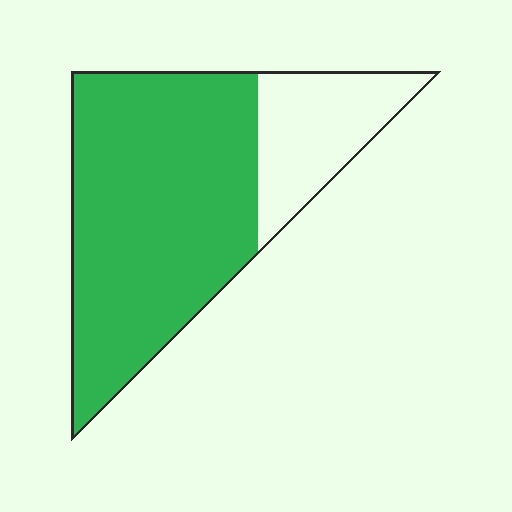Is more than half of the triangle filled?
Yes.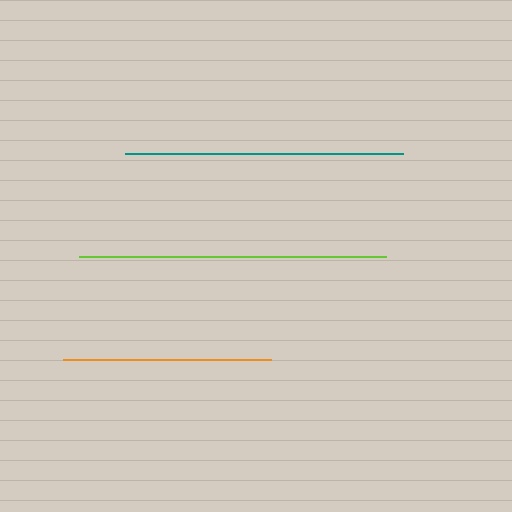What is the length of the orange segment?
The orange segment is approximately 207 pixels long.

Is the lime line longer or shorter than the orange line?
The lime line is longer than the orange line.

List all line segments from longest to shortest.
From longest to shortest: lime, teal, orange.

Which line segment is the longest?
The lime line is the longest at approximately 306 pixels.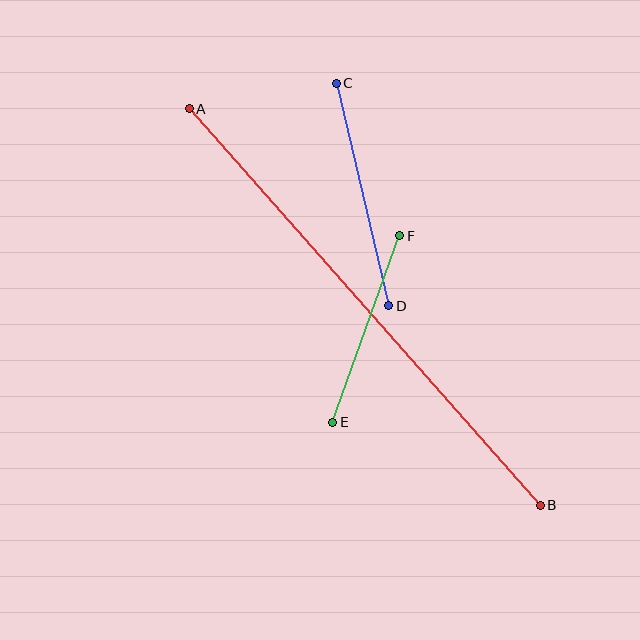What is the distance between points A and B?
The distance is approximately 529 pixels.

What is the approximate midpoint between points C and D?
The midpoint is at approximately (363, 195) pixels.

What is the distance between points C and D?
The distance is approximately 228 pixels.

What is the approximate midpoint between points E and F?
The midpoint is at approximately (366, 329) pixels.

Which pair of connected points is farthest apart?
Points A and B are farthest apart.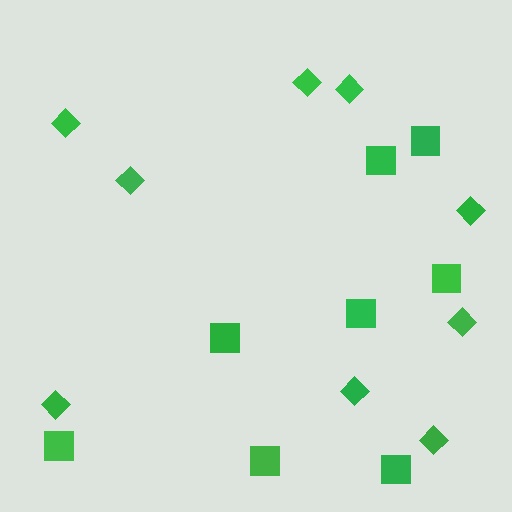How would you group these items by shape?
There are 2 groups: one group of squares (8) and one group of diamonds (9).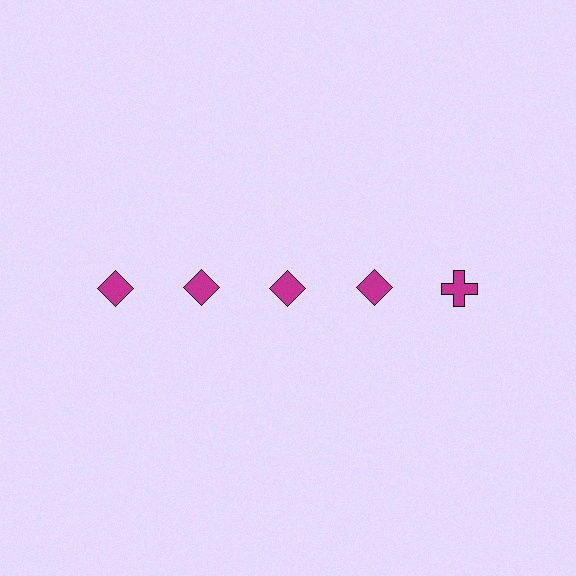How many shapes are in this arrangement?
There are 5 shapes arranged in a grid pattern.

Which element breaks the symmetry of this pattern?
The magenta cross in the top row, rightmost column breaks the symmetry. All other shapes are magenta diamonds.